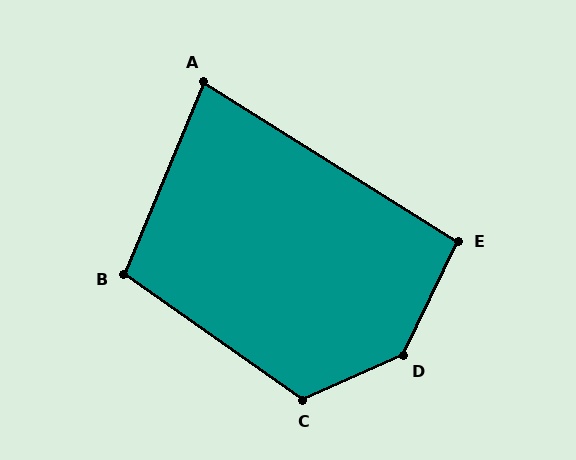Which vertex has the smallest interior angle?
A, at approximately 81 degrees.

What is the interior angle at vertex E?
Approximately 96 degrees (obtuse).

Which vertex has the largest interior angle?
D, at approximately 139 degrees.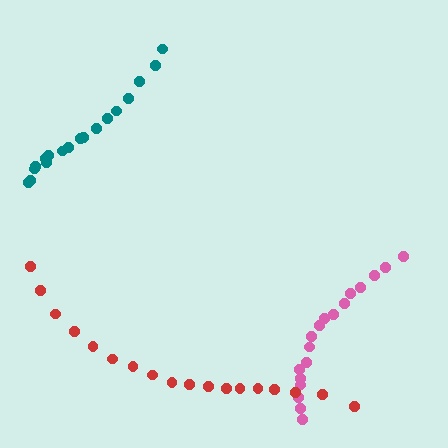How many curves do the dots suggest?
There are 3 distinct paths.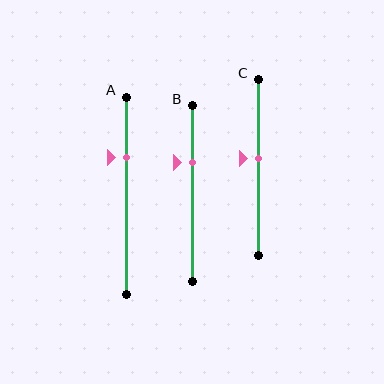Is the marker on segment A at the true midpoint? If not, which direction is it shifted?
No, the marker on segment A is shifted upward by about 19% of the segment length.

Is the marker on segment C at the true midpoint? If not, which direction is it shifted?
No, the marker on segment C is shifted upward by about 5% of the segment length.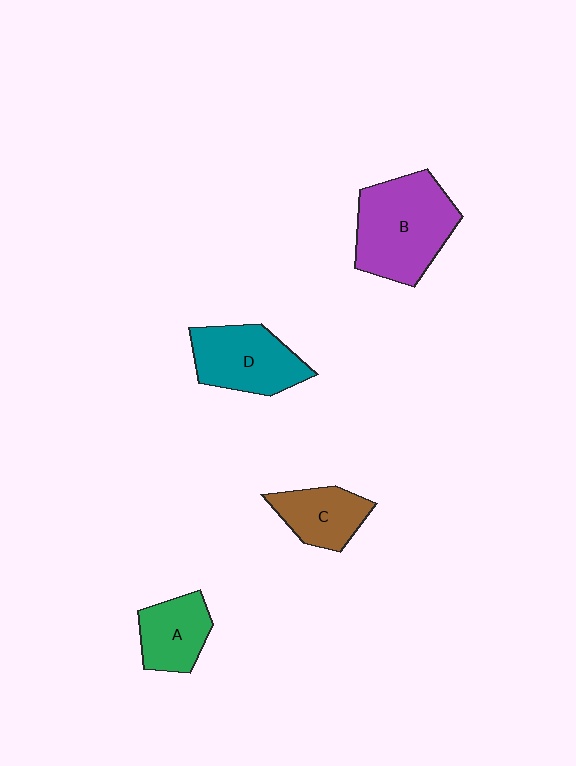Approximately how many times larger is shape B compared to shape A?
Approximately 1.9 times.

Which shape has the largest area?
Shape B (purple).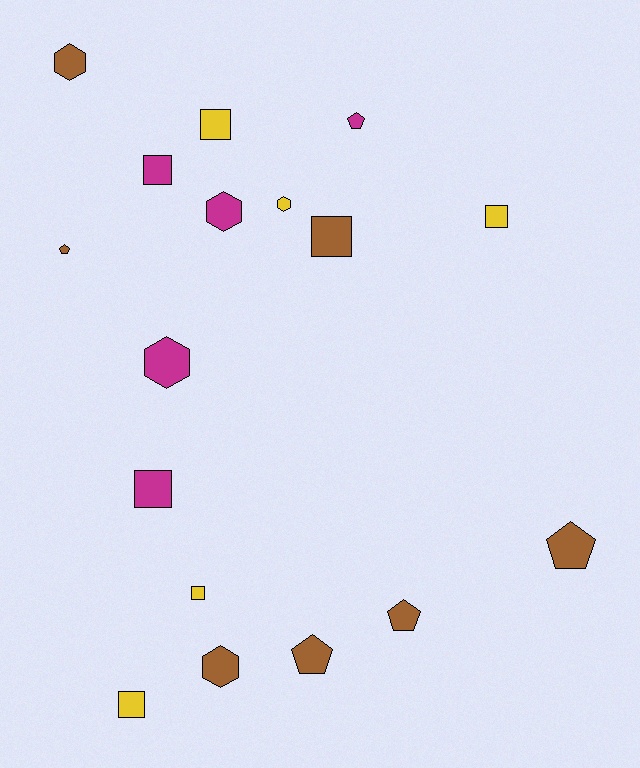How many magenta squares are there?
There are 2 magenta squares.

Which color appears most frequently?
Brown, with 7 objects.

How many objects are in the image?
There are 17 objects.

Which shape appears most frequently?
Square, with 7 objects.